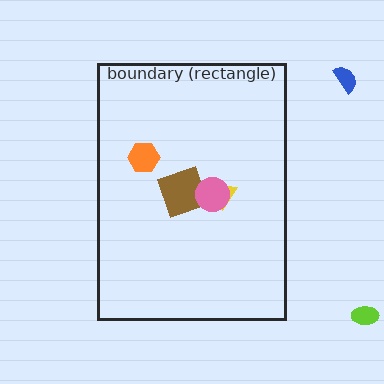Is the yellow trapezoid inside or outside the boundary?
Inside.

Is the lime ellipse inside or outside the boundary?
Outside.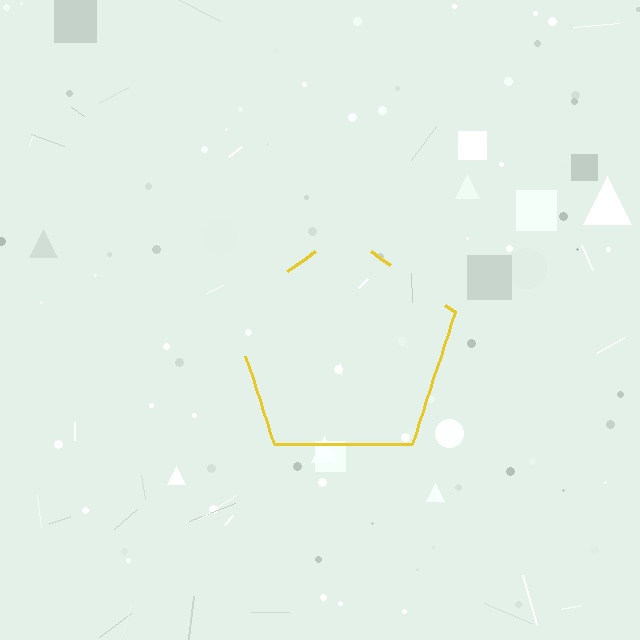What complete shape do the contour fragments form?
The contour fragments form a pentagon.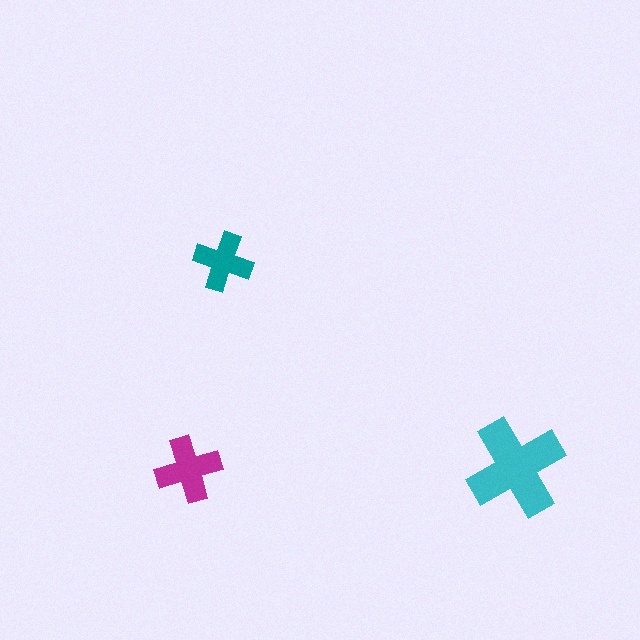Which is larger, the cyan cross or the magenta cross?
The cyan one.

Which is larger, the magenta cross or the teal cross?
The magenta one.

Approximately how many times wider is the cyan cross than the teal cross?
About 1.5 times wider.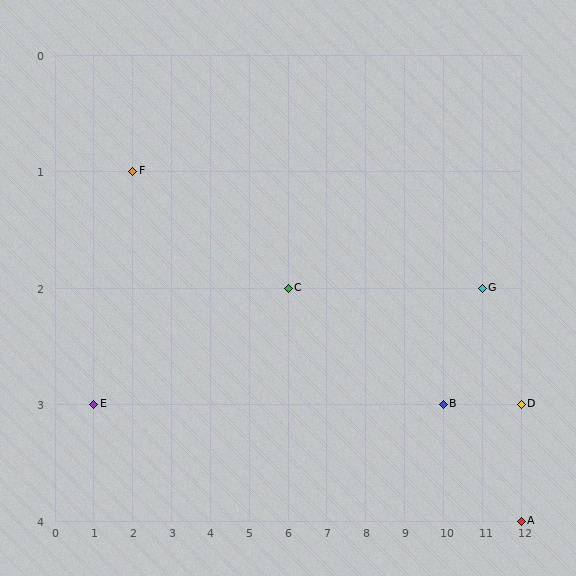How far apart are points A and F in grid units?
Points A and F are 10 columns and 3 rows apart (about 10.4 grid units diagonally).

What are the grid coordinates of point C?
Point C is at grid coordinates (6, 2).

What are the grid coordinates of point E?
Point E is at grid coordinates (1, 3).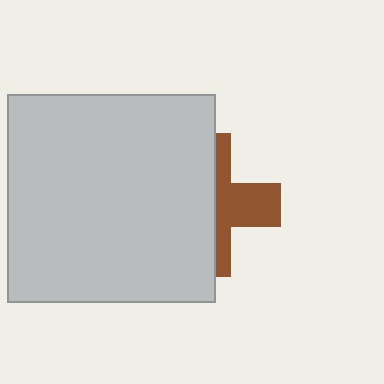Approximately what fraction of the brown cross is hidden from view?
Roughly 58% of the brown cross is hidden behind the light gray square.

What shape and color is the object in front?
The object in front is a light gray square.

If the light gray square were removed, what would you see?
You would see the complete brown cross.